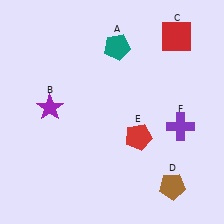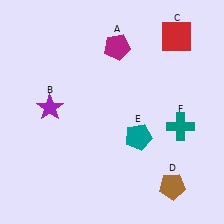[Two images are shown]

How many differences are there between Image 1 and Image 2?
There are 3 differences between the two images.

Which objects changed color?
A changed from teal to magenta. E changed from red to teal. F changed from purple to teal.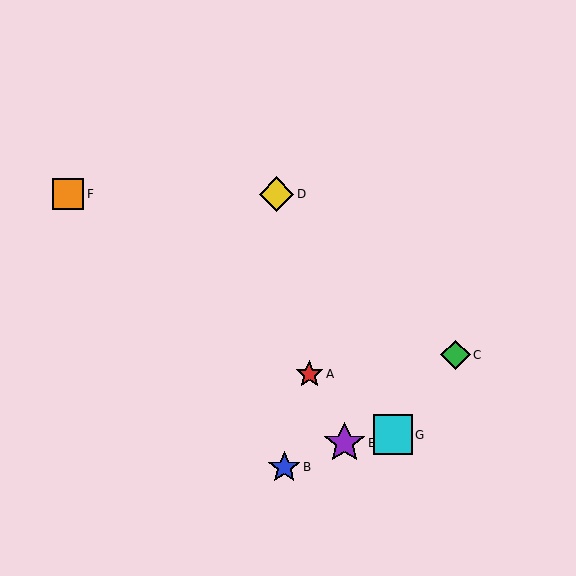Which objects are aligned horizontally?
Objects D, F are aligned horizontally.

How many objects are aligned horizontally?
2 objects (D, F) are aligned horizontally.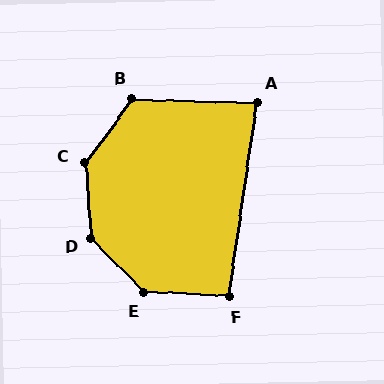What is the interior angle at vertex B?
Approximately 124 degrees (obtuse).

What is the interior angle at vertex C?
Approximately 139 degrees (obtuse).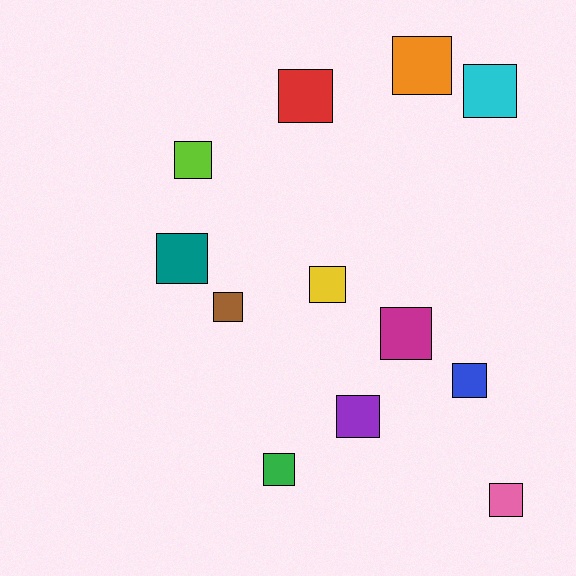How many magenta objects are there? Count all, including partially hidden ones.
There is 1 magenta object.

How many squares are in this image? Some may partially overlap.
There are 12 squares.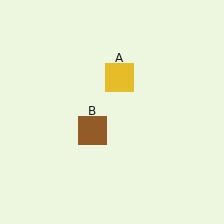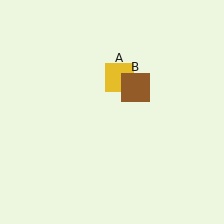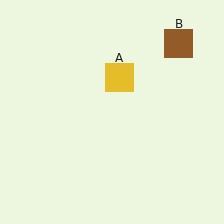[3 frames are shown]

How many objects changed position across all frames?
1 object changed position: brown square (object B).